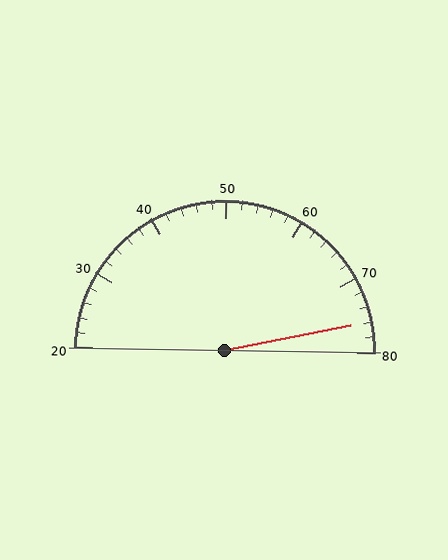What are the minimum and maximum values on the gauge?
The gauge ranges from 20 to 80.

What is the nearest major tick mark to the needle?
The nearest major tick mark is 80.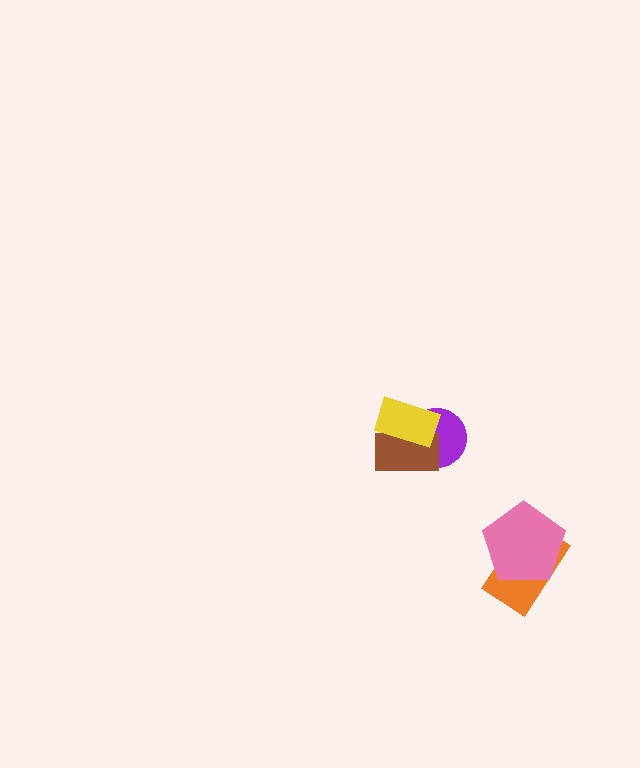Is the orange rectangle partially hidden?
Yes, it is partially covered by another shape.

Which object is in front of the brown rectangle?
The yellow rectangle is in front of the brown rectangle.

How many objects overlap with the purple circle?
2 objects overlap with the purple circle.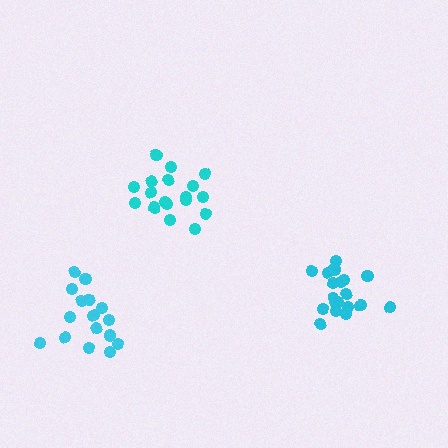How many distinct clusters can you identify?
There are 3 distinct clusters.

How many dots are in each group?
Group 1: 19 dots, Group 2: 16 dots, Group 3: 18 dots (53 total).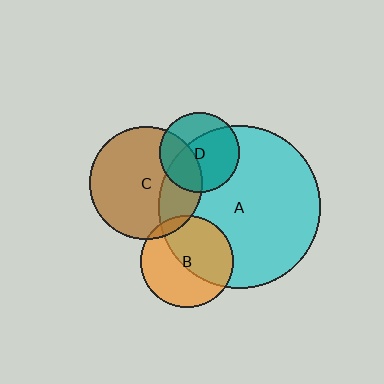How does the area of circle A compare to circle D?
Approximately 4.1 times.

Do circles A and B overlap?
Yes.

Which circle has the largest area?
Circle A (cyan).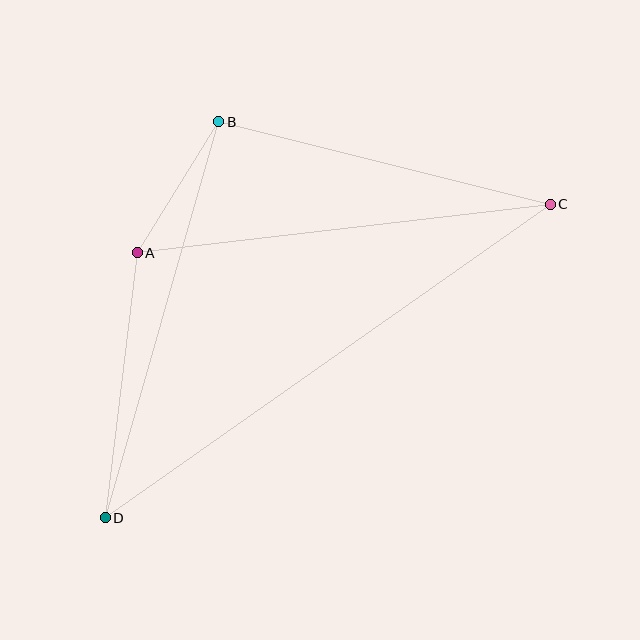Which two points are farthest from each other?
Points C and D are farthest from each other.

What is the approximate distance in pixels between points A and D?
The distance between A and D is approximately 267 pixels.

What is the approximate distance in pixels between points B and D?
The distance between B and D is approximately 412 pixels.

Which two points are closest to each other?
Points A and B are closest to each other.